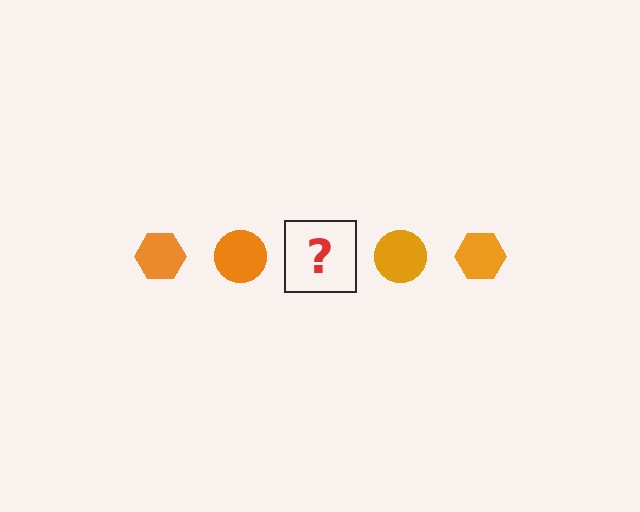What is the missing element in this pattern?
The missing element is an orange hexagon.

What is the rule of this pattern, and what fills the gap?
The rule is that the pattern cycles through hexagon, circle shapes in orange. The gap should be filled with an orange hexagon.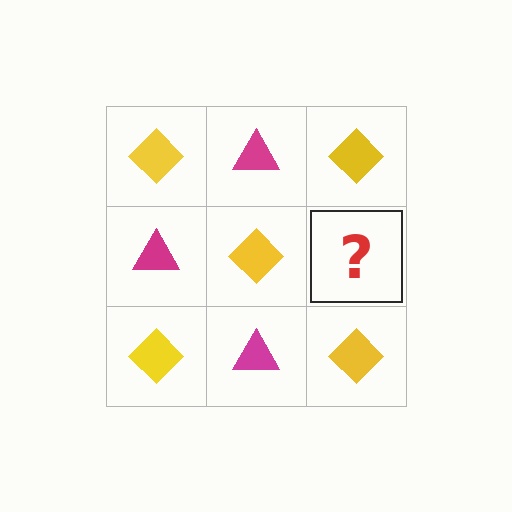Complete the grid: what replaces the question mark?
The question mark should be replaced with a magenta triangle.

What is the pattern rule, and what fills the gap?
The rule is that it alternates yellow diamond and magenta triangle in a checkerboard pattern. The gap should be filled with a magenta triangle.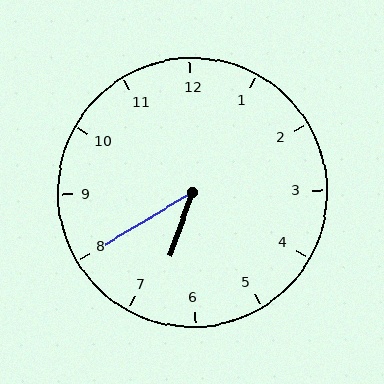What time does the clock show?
6:40.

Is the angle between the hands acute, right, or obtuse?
It is acute.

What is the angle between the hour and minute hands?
Approximately 40 degrees.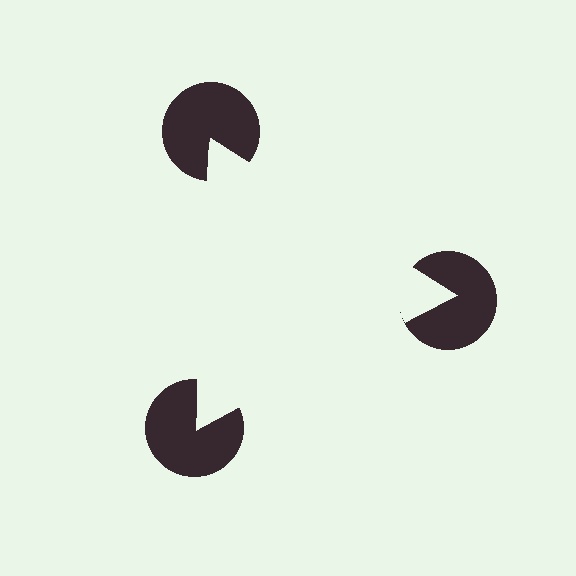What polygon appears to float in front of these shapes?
An illusory triangle — its edges are inferred from the aligned wedge cuts in the pac-man discs, not physically drawn.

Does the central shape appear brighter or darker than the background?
It typically appears slightly brighter than the background, even though no actual brightness change is drawn.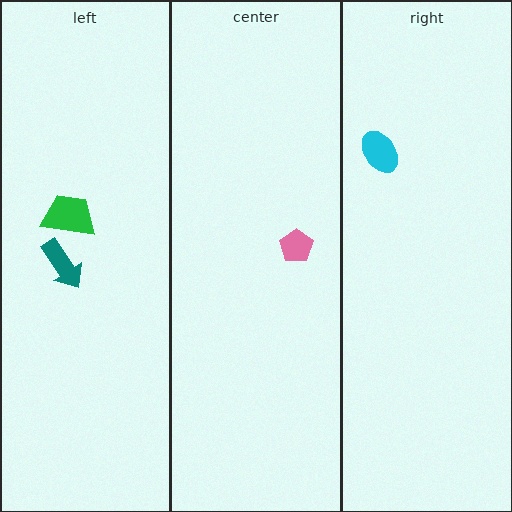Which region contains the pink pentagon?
The center region.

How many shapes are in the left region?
2.